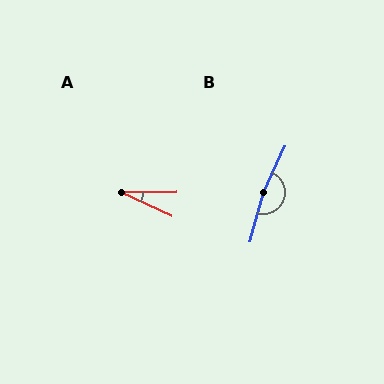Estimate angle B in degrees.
Approximately 170 degrees.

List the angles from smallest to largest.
A (26°), B (170°).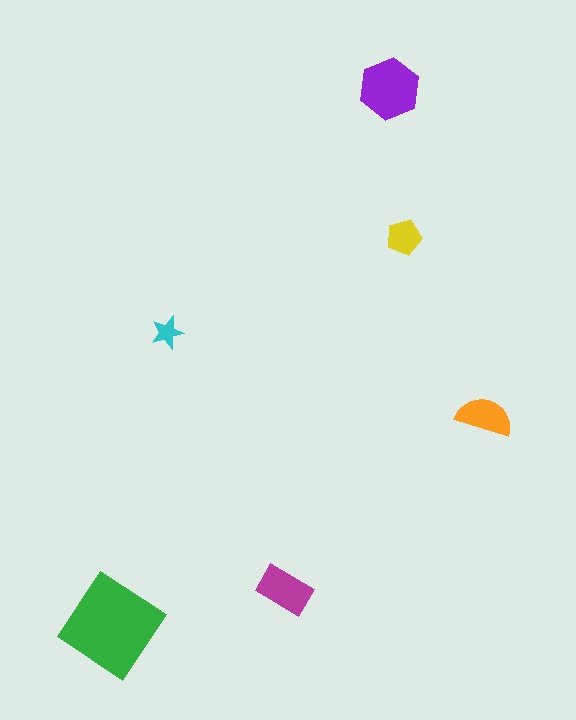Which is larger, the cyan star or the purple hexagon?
The purple hexagon.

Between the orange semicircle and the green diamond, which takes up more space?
The green diamond.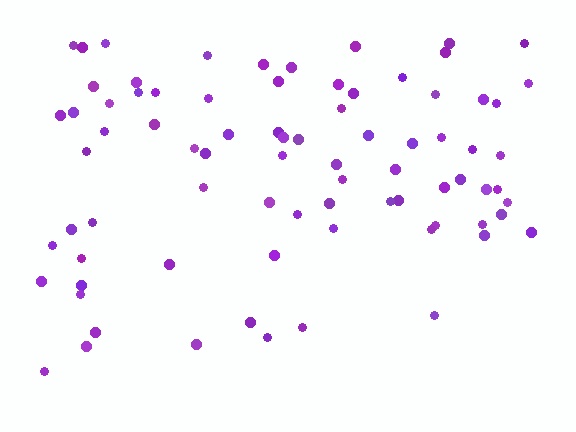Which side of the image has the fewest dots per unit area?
The bottom.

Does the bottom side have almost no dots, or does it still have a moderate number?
Still a moderate number, just noticeably fewer than the top.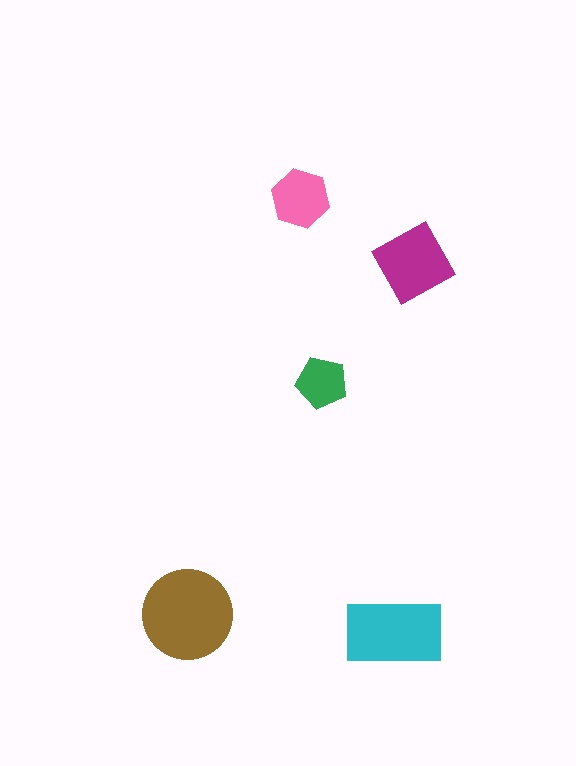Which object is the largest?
The brown circle.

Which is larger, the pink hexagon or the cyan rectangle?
The cyan rectangle.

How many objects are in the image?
There are 5 objects in the image.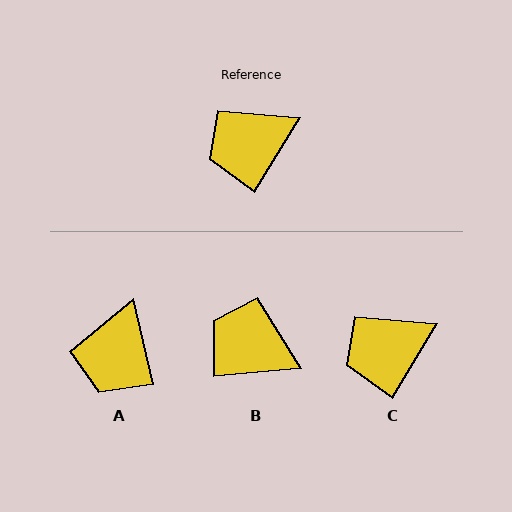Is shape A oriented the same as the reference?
No, it is off by about 44 degrees.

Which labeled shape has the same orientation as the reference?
C.